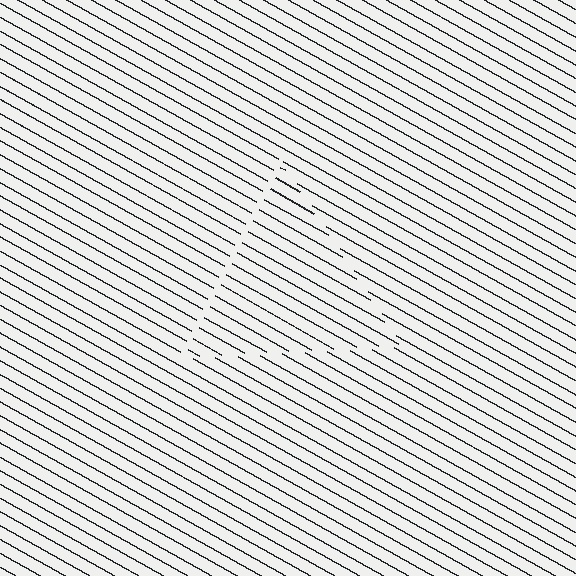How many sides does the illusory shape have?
3 sides — the line-ends trace a triangle.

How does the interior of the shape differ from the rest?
The interior of the shape contains the same grating, shifted by half a period — the contour is defined by the phase discontinuity where line-ends from the inner and outer gratings abut.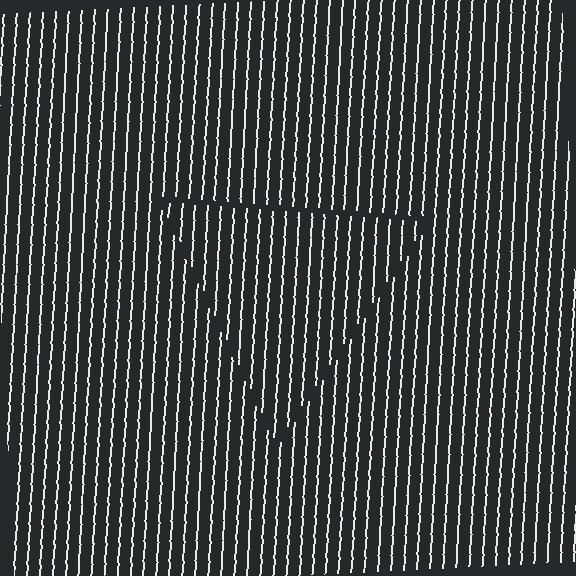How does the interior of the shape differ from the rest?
The interior of the shape contains the same grating, shifted by half a period — the contour is defined by the phase discontinuity where line-ends from the inner and outer gratings abut.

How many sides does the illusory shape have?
3 sides — the line-ends trace a triangle.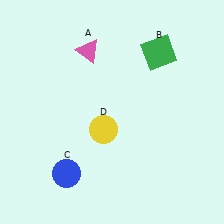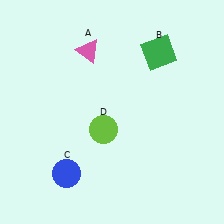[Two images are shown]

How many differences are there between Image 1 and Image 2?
There is 1 difference between the two images.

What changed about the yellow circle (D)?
In Image 1, D is yellow. In Image 2, it changed to lime.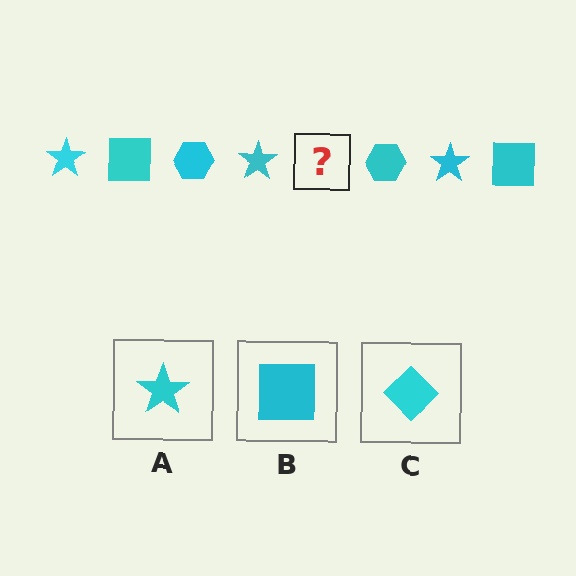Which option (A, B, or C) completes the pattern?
B.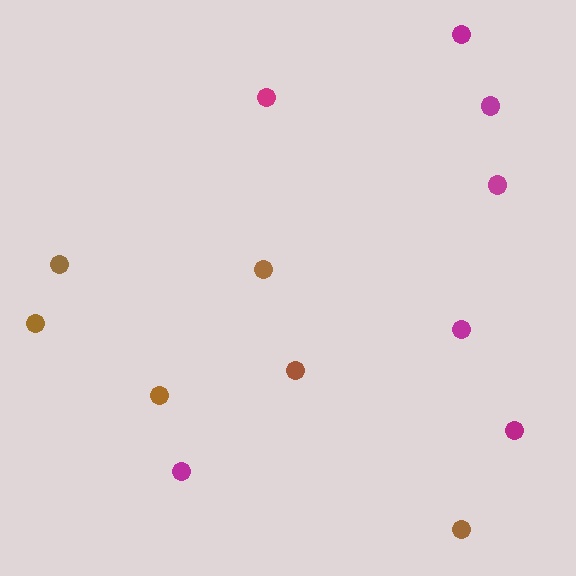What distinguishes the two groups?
There are 2 groups: one group of magenta circles (7) and one group of brown circles (6).